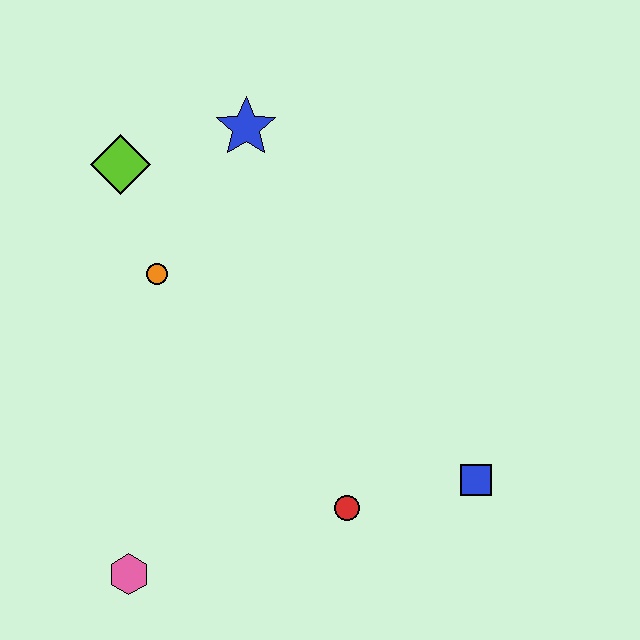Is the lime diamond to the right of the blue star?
No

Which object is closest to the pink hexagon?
The red circle is closest to the pink hexagon.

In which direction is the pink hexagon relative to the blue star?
The pink hexagon is below the blue star.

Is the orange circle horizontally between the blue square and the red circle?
No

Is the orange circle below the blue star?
Yes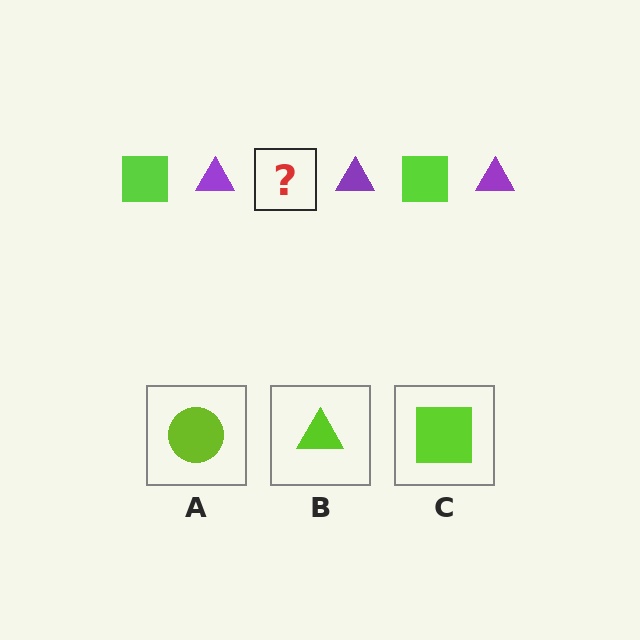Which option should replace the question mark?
Option C.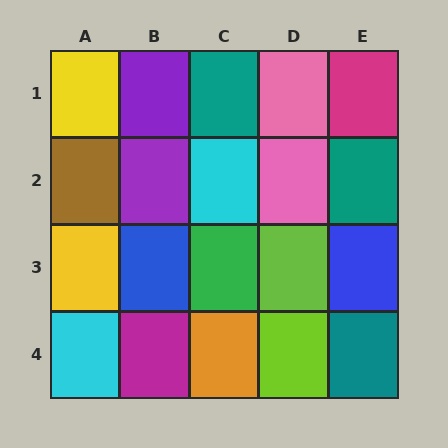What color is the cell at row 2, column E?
Teal.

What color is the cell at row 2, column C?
Cyan.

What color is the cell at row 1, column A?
Yellow.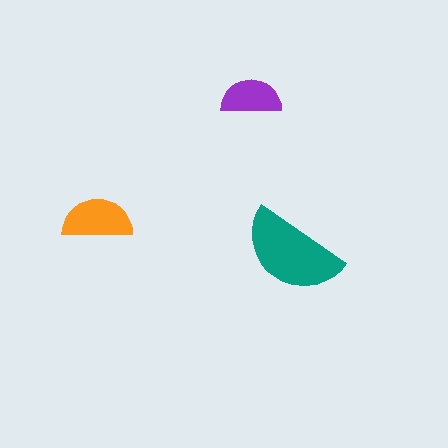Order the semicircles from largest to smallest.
the teal one, the orange one, the purple one.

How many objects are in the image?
There are 3 objects in the image.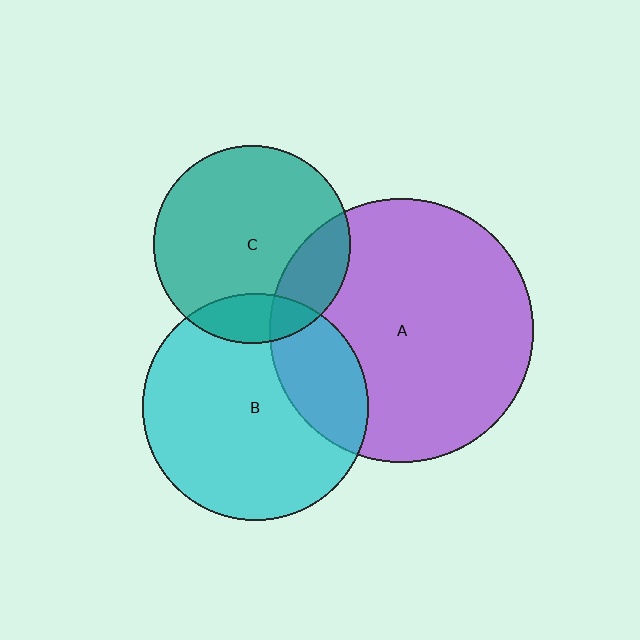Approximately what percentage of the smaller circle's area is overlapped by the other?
Approximately 25%.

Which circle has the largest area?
Circle A (purple).